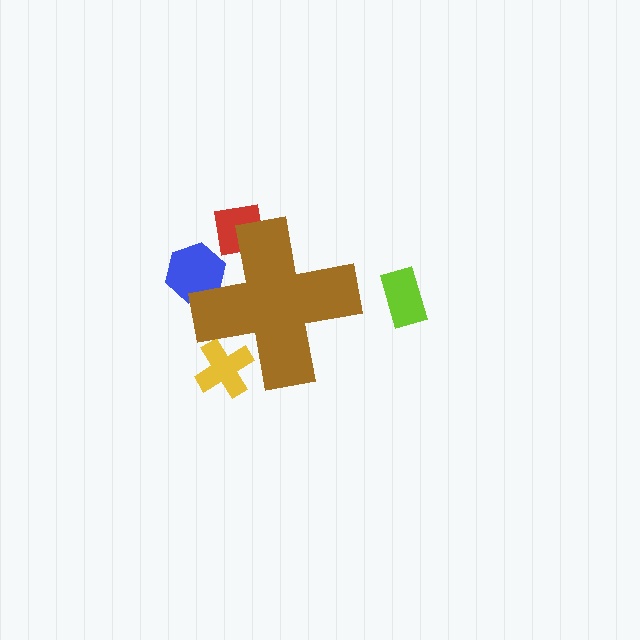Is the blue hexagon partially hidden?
Yes, the blue hexagon is partially hidden behind the brown cross.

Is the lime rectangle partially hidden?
No, the lime rectangle is fully visible.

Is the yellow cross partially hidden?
Yes, the yellow cross is partially hidden behind the brown cross.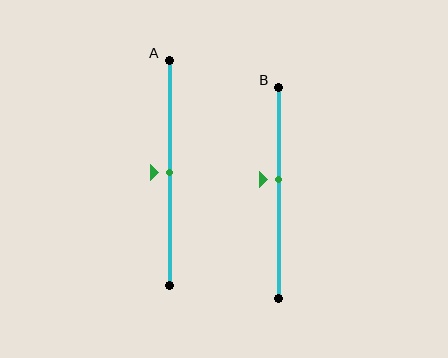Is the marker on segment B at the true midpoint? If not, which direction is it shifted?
No, the marker on segment B is shifted upward by about 6% of the segment length.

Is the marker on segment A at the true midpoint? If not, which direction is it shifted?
Yes, the marker on segment A is at the true midpoint.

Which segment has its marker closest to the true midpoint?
Segment A has its marker closest to the true midpoint.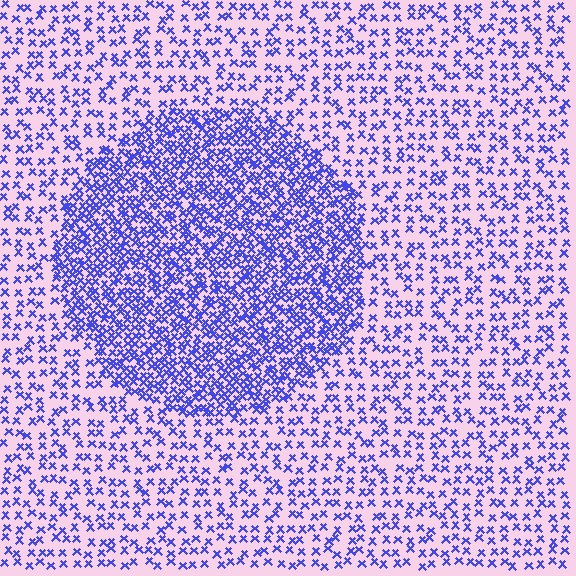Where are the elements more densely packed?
The elements are more densely packed inside the circle boundary.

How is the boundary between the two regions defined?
The boundary is defined by a change in element density (approximately 2.4x ratio). All elements are the same color, size, and shape.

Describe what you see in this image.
The image contains small blue elements arranged at two different densities. A circle-shaped region is visible where the elements are more densely packed than the surrounding area.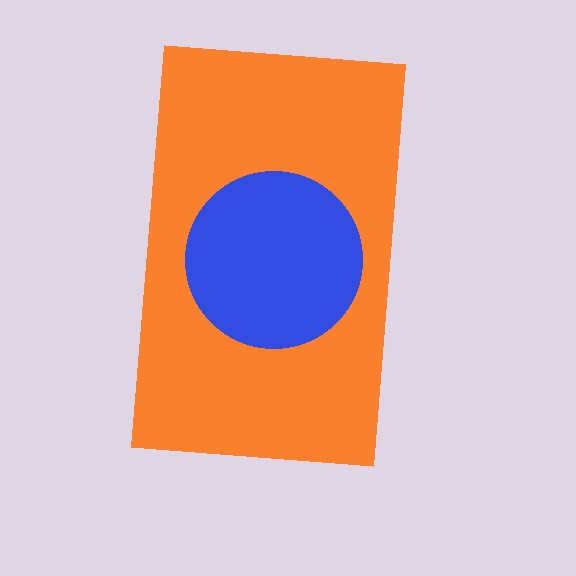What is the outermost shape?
The orange rectangle.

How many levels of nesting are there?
2.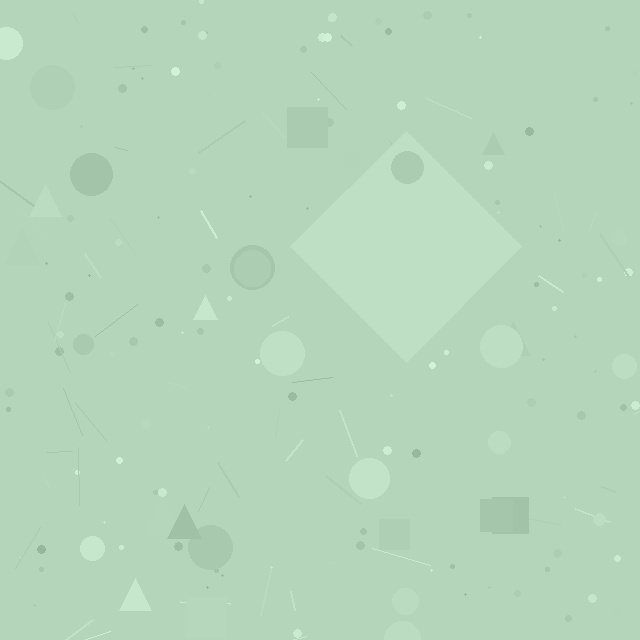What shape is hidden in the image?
A diamond is hidden in the image.